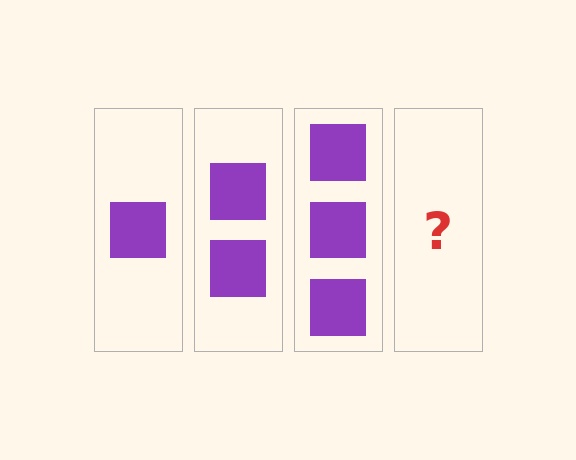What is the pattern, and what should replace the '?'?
The pattern is that each step adds one more square. The '?' should be 4 squares.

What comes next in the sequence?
The next element should be 4 squares.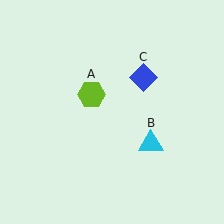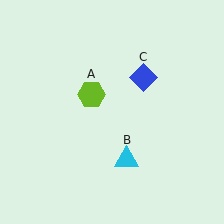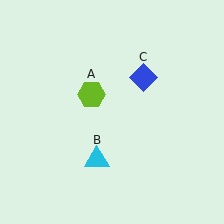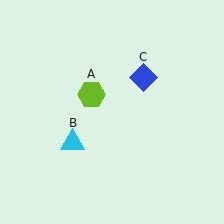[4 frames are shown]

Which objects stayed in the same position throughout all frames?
Lime hexagon (object A) and blue diamond (object C) remained stationary.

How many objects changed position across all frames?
1 object changed position: cyan triangle (object B).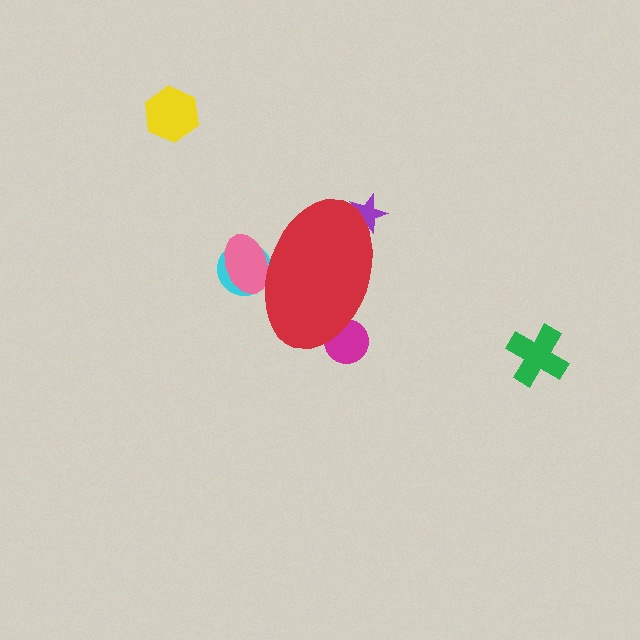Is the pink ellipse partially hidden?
Yes, the pink ellipse is partially hidden behind the red ellipse.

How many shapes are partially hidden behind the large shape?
4 shapes are partially hidden.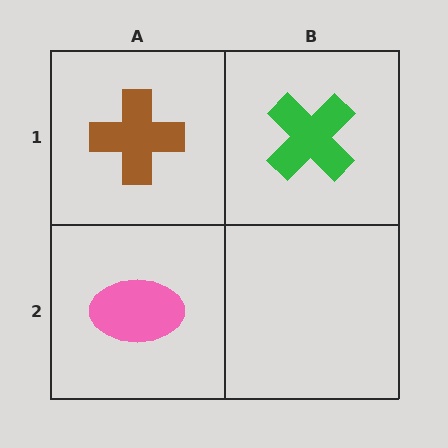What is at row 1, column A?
A brown cross.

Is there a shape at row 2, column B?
No, that cell is empty.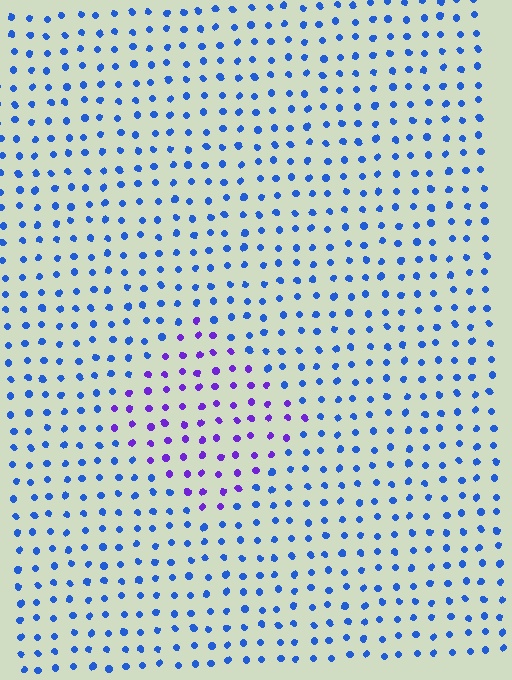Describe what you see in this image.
The image is filled with small blue elements in a uniform arrangement. A diamond-shaped region is visible where the elements are tinted to a slightly different hue, forming a subtle color boundary.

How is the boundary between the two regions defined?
The boundary is defined purely by a slight shift in hue (about 46 degrees). Spacing, size, and orientation are identical on both sides.